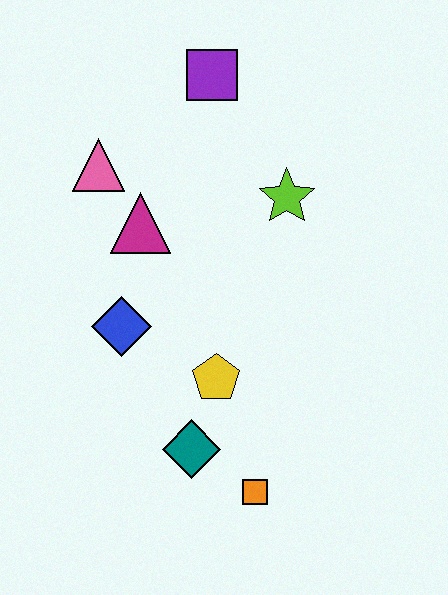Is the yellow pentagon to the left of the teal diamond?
No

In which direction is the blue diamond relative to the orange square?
The blue diamond is above the orange square.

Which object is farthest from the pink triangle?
The orange square is farthest from the pink triangle.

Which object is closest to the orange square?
The teal diamond is closest to the orange square.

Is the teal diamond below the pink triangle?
Yes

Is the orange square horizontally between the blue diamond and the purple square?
No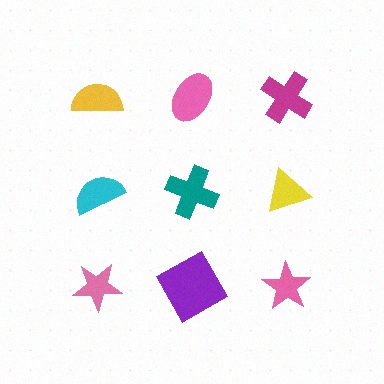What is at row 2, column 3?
A yellow triangle.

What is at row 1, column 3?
A magenta cross.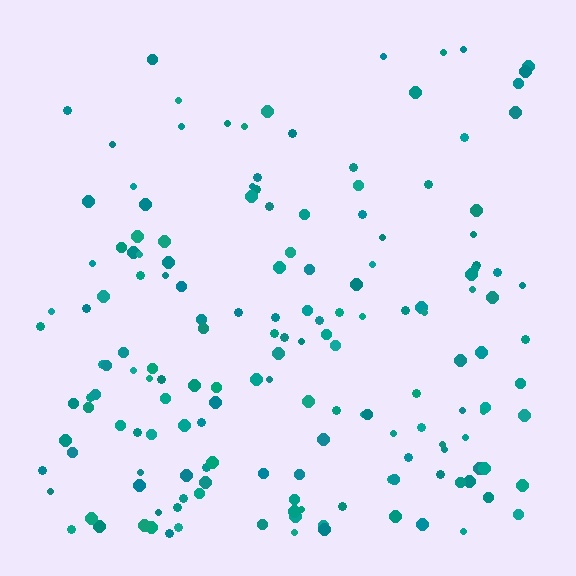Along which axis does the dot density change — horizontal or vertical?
Vertical.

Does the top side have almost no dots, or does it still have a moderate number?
Still a moderate number, just noticeably fewer than the bottom.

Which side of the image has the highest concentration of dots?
The bottom.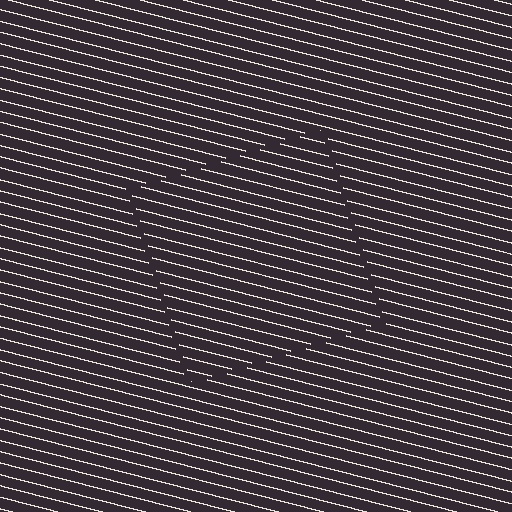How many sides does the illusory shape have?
4 sides — the line-ends trace a square.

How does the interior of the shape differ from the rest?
The interior of the shape contains the same grating, shifted by half a period — the contour is defined by the phase discontinuity where line-ends from the inner and outer gratings abut.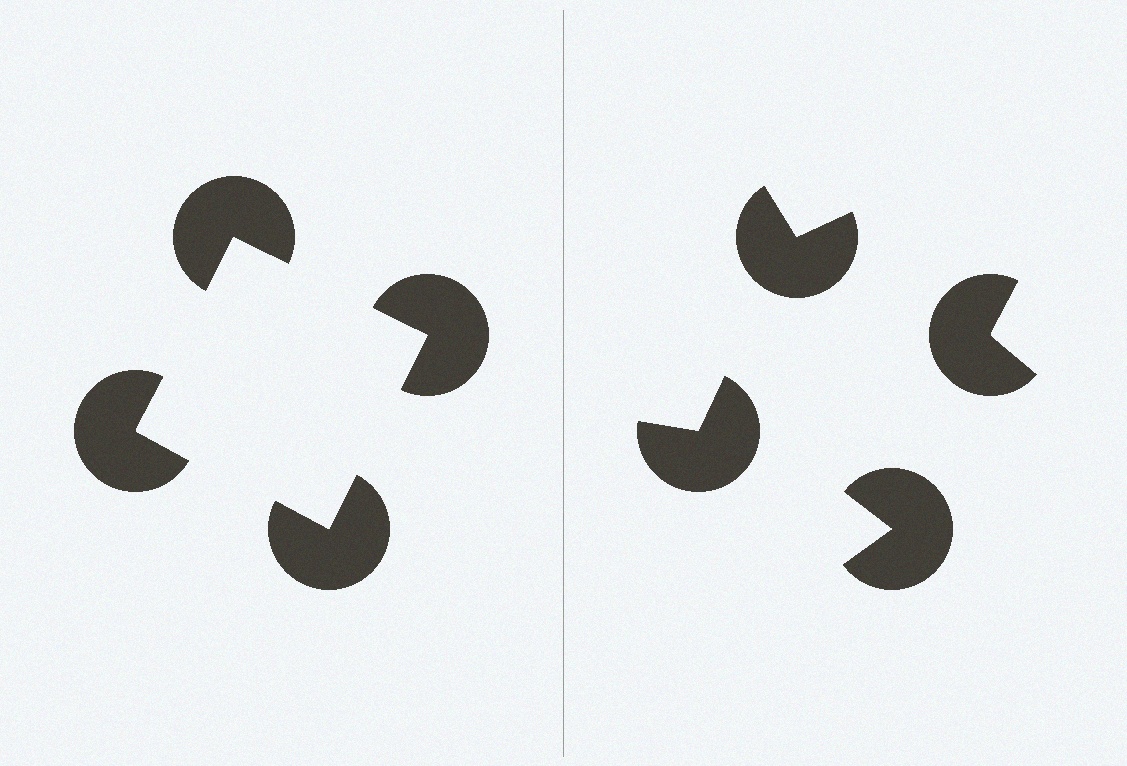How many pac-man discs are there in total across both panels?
8 — 4 on each side.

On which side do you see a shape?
An illusory square appears on the left side. On the right side the wedge cuts are rotated, so no coherent shape forms.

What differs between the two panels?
The pac-man discs are positioned identically on both sides; only the wedge orientations differ. On the left they align to a square; on the right they are misaligned.